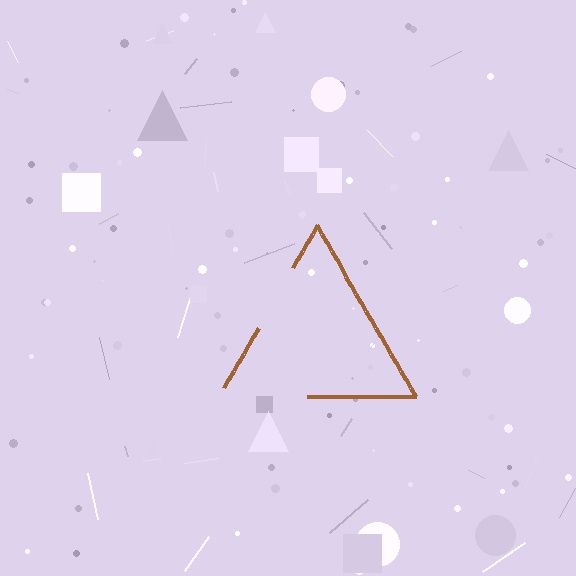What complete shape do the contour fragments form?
The contour fragments form a triangle.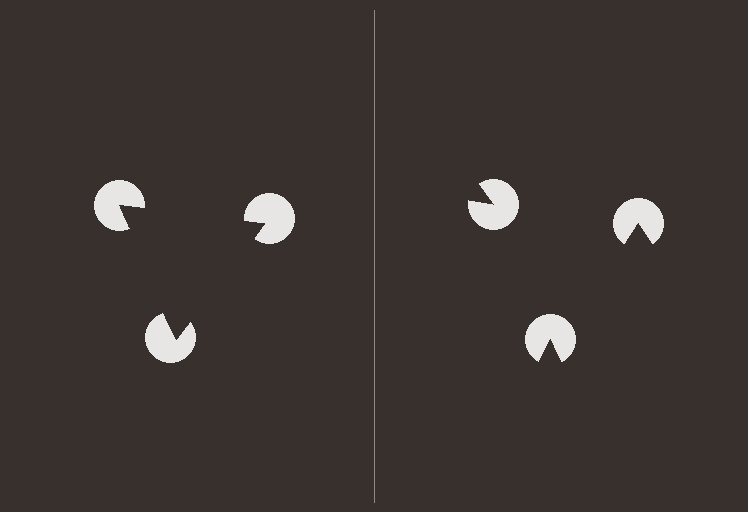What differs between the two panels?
The pac-man discs are positioned identically on both sides; only the wedge orientations differ. On the left they align to a triangle; on the right they are misaligned.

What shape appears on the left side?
An illusory triangle.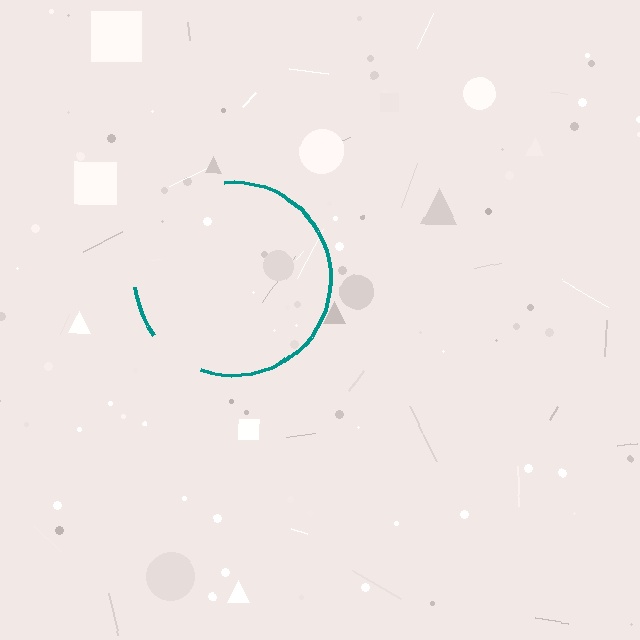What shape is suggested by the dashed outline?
The dashed outline suggests a circle.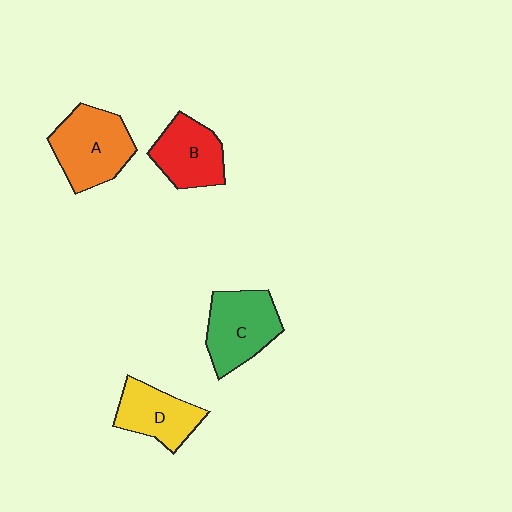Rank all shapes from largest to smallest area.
From largest to smallest: A (orange), C (green), B (red), D (yellow).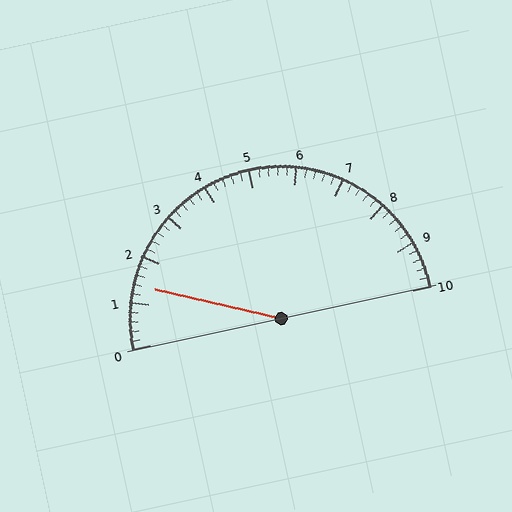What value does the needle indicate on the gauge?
The needle indicates approximately 1.4.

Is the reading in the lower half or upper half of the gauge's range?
The reading is in the lower half of the range (0 to 10).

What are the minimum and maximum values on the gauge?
The gauge ranges from 0 to 10.